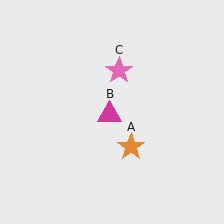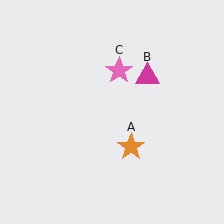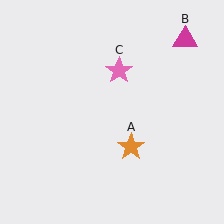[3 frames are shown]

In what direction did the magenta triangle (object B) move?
The magenta triangle (object B) moved up and to the right.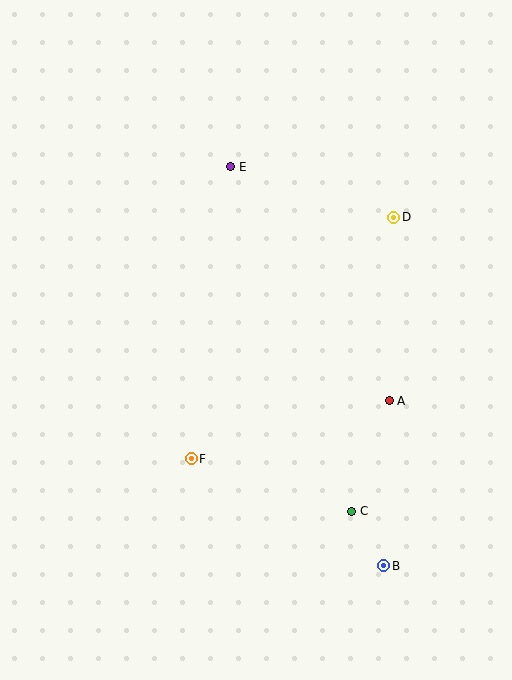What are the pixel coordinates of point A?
Point A is at (389, 401).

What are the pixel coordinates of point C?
Point C is at (352, 511).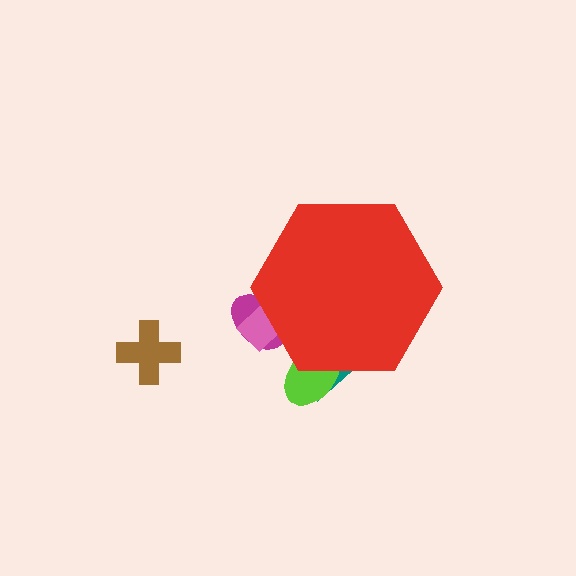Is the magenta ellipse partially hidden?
Yes, the magenta ellipse is partially hidden behind the red hexagon.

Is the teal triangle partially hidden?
Yes, the teal triangle is partially hidden behind the red hexagon.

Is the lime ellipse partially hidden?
Yes, the lime ellipse is partially hidden behind the red hexagon.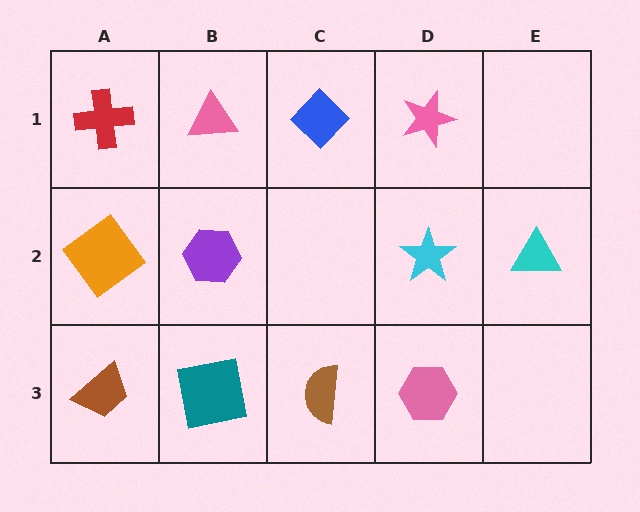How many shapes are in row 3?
4 shapes.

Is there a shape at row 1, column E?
No, that cell is empty.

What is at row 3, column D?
A pink hexagon.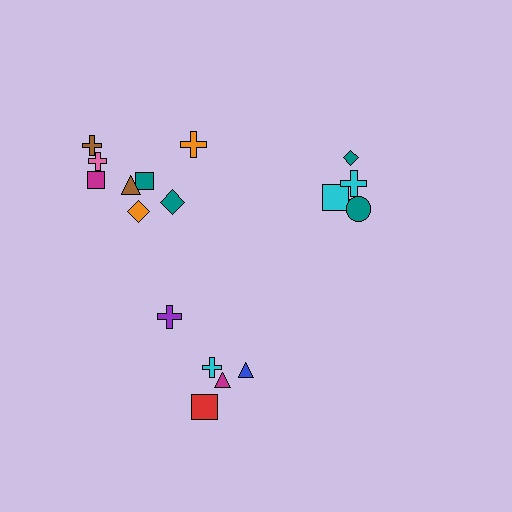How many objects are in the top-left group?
There are 8 objects.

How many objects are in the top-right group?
There are 5 objects.